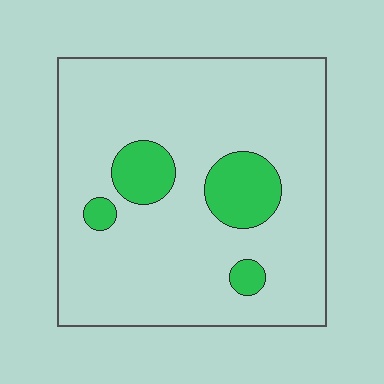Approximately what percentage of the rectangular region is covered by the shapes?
Approximately 15%.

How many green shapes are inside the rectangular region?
4.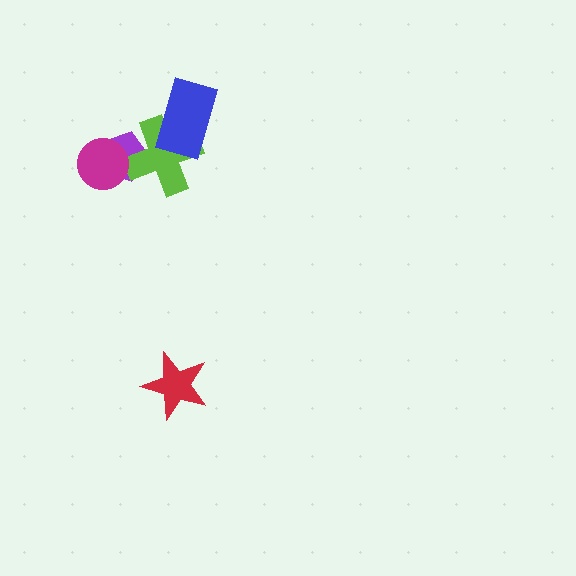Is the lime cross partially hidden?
Yes, it is partially covered by another shape.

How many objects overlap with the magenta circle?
1 object overlaps with the magenta circle.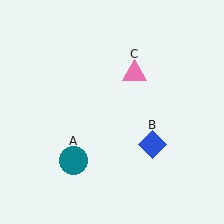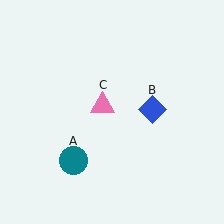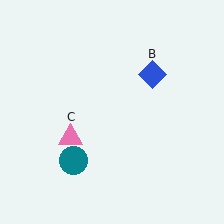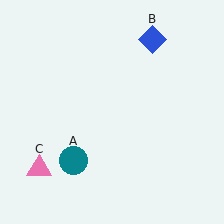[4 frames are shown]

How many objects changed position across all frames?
2 objects changed position: blue diamond (object B), pink triangle (object C).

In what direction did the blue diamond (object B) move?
The blue diamond (object B) moved up.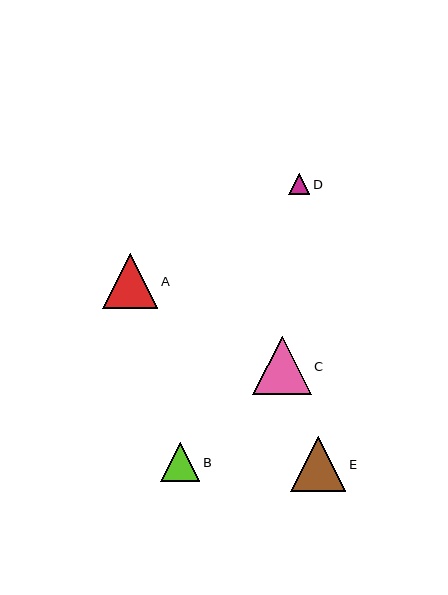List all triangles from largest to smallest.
From largest to smallest: C, E, A, B, D.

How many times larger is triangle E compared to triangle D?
Triangle E is approximately 2.6 times the size of triangle D.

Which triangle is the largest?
Triangle C is the largest with a size of approximately 58 pixels.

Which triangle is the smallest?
Triangle D is the smallest with a size of approximately 21 pixels.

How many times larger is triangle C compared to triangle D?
Triangle C is approximately 2.7 times the size of triangle D.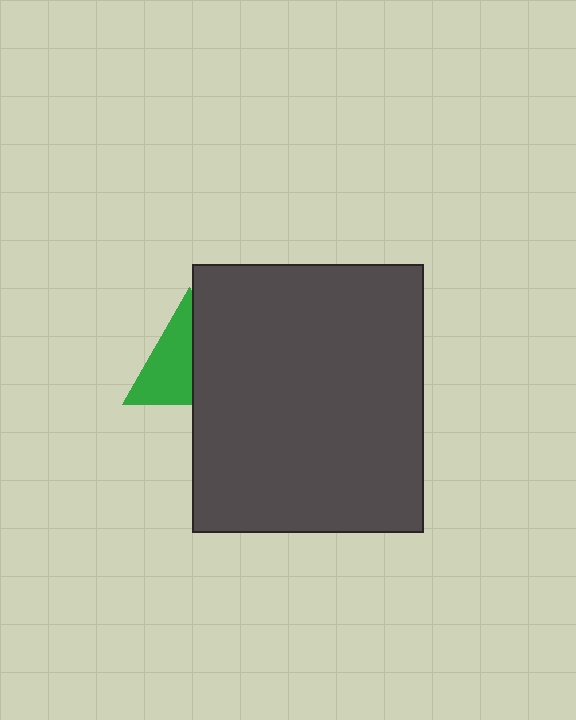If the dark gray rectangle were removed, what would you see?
You would see the complete green triangle.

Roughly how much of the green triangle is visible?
About half of it is visible (roughly 53%).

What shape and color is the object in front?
The object in front is a dark gray rectangle.